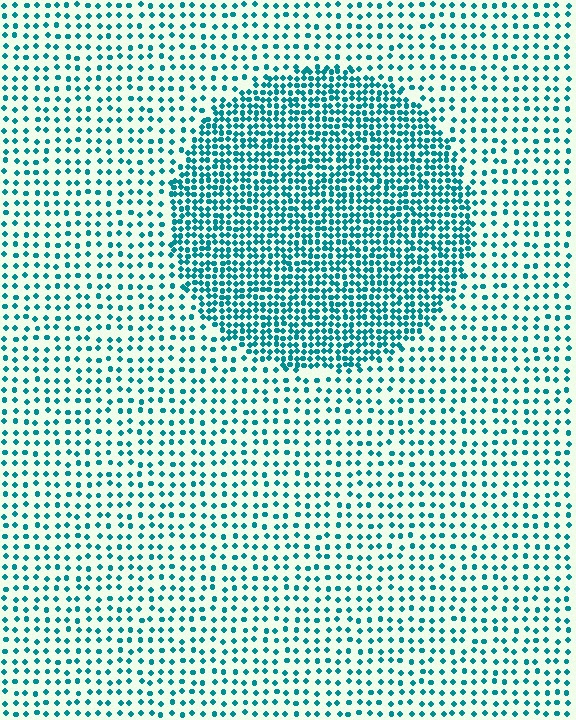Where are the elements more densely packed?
The elements are more densely packed inside the circle boundary.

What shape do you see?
I see a circle.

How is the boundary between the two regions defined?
The boundary is defined by a change in element density (approximately 2.3x ratio). All elements are the same color, size, and shape.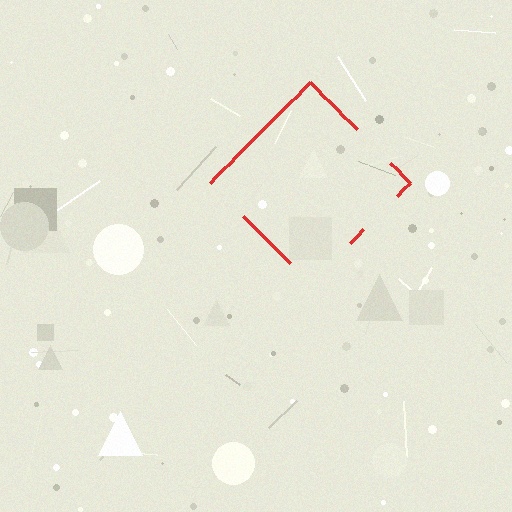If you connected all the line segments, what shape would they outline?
They would outline a diamond.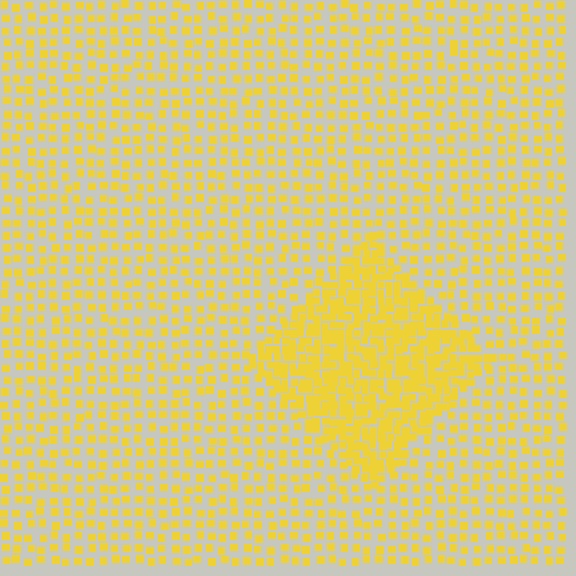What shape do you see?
I see a diamond.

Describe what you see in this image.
The image contains small yellow elements arranged at two different densities. A diamond-shaped region is visible where the elements are more densely packed than the surrounding area.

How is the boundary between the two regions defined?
The boundary is defined by a change in element density (approximately 2.3x ratio). All elements are the same color, size, and shape.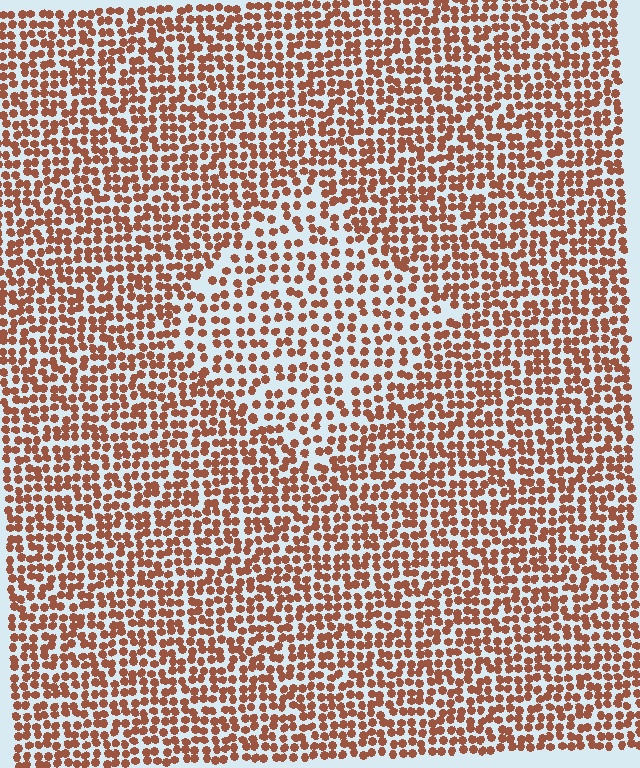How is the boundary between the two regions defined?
The boundary is defined by a change in element density (approximately 1.6x ratio). All elements are the same color, size, and shape.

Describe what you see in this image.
The image contains small brown elements arranged at two different densities. A diamond-shaped region is visible where the elements are less densely packed than the surrounding area.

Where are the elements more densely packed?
The elements are more densely packed outside the diamond boundary.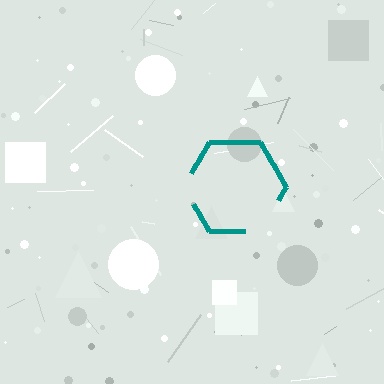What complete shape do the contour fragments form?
The contour fragments form a hexagon.